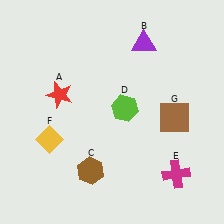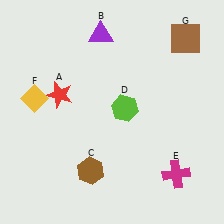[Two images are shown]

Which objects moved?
The objects that moved are: the purple triangle (B), the yellow diamond (F), the brown square (G).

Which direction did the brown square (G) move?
The brown square (G) moved up.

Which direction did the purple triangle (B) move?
The purple triangle (B) moved left.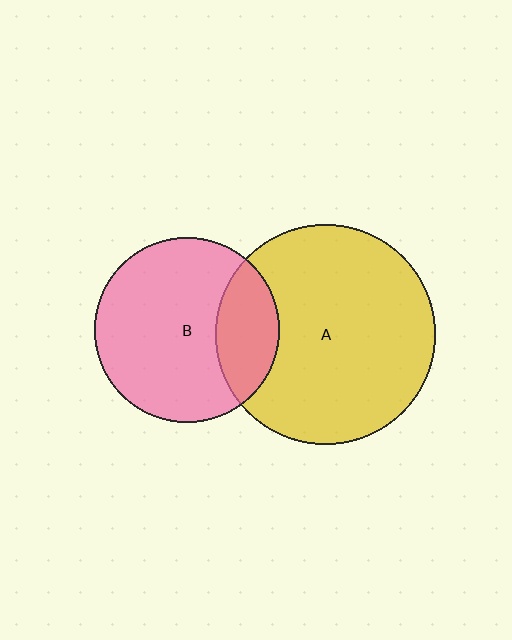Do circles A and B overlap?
Yes.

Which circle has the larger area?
Circle A (yellow).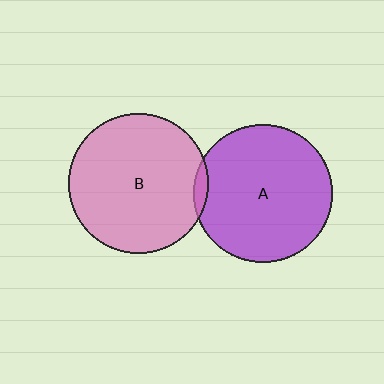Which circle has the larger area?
Circle B (pink).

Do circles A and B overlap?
Yes.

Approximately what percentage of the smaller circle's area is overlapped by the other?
Approximately 5%.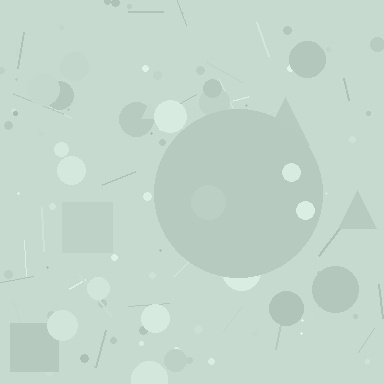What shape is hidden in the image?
A circle is hidden in the image.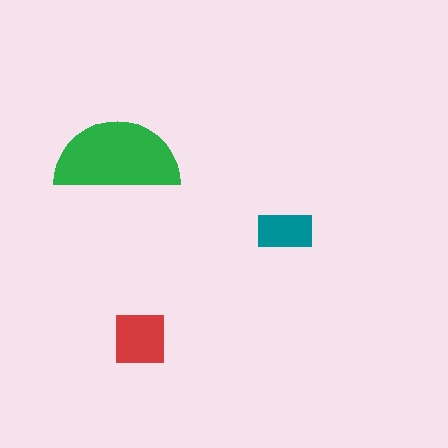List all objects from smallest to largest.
The teal rectangle, the red square, the green semicircle.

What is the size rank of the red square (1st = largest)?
2nd.